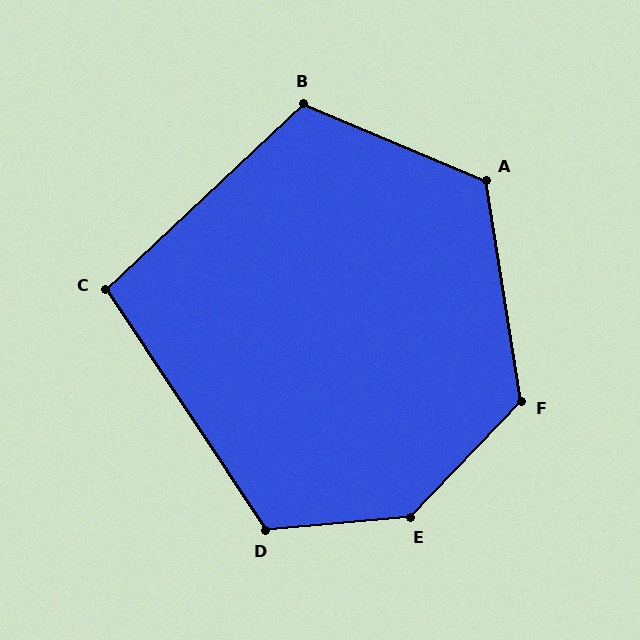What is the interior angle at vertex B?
Approximately 114 degrees (obtuse).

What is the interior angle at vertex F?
Approximately 127 degrees (obtuse).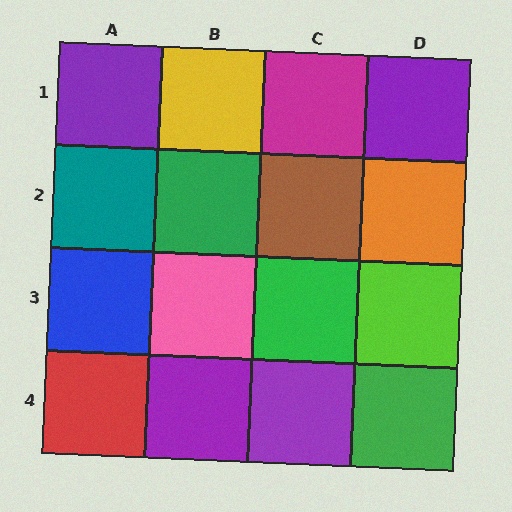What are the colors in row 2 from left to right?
Teal, green, brown, orange.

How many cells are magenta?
1 cell is magenta.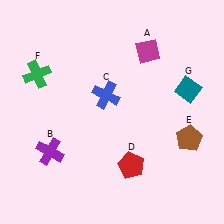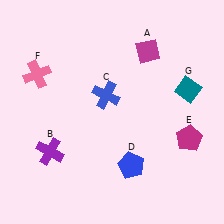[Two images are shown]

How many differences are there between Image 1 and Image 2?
There are 3 differences between the two images.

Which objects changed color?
D changed from red to blue. E changed from brown to magenta. F changed from green to pink.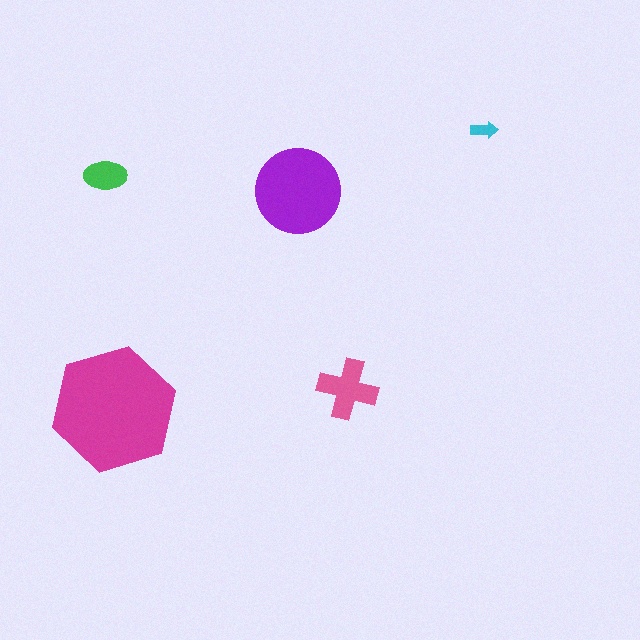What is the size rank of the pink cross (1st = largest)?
3rd.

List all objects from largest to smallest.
The magenta hexagon, the purple circle, the pink cross, the green ellipse, the cyan arrow.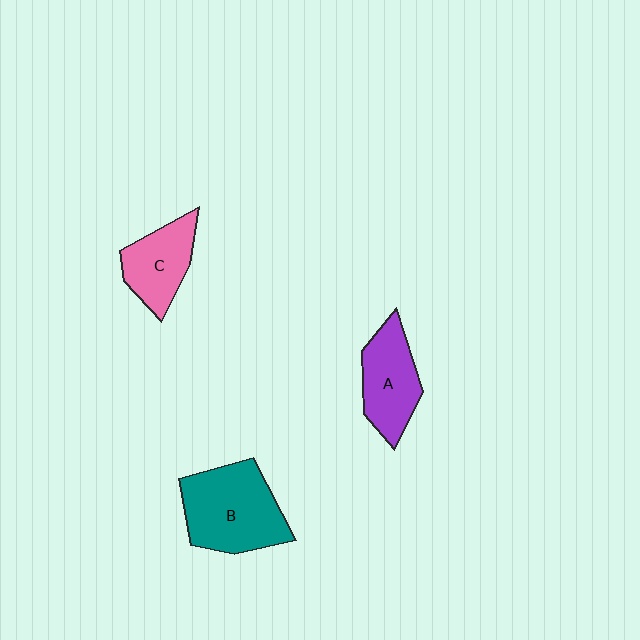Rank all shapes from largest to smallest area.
From largest to smallest: B (teal), A (purple), C (pink).